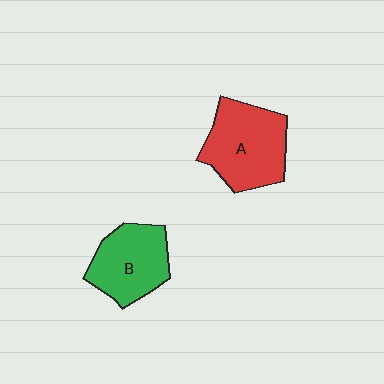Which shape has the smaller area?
Shape B (green).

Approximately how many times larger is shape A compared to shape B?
Approximately 1.2 times.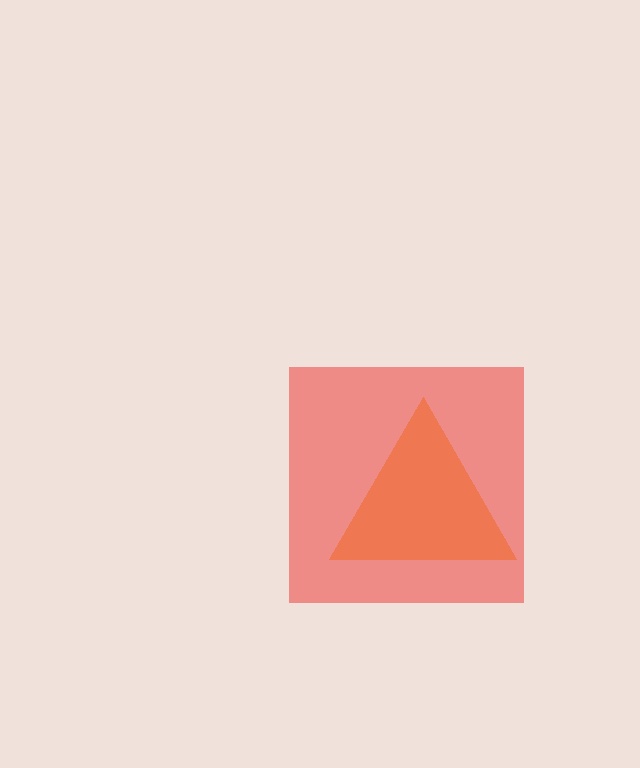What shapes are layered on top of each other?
The layered shapes are: an orange triangle, a red square.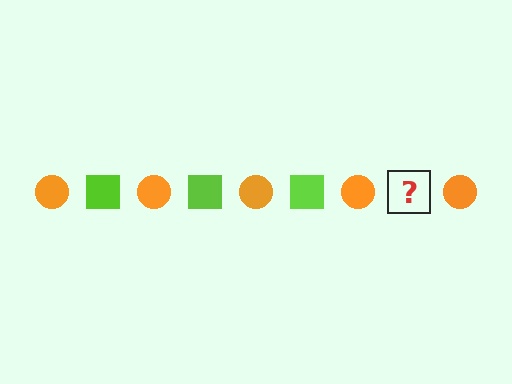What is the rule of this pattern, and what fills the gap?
The rule is that the pattern alternates between orange circle and lime square. The gap should be filled with a lime square.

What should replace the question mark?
The question mark should be replaced with a lime square.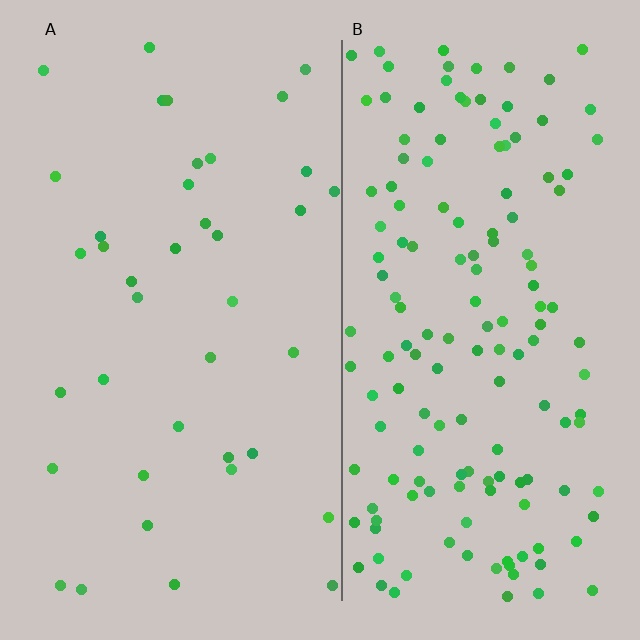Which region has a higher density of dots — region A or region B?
B (the right).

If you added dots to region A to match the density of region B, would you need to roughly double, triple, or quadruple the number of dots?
Approximately quadruple.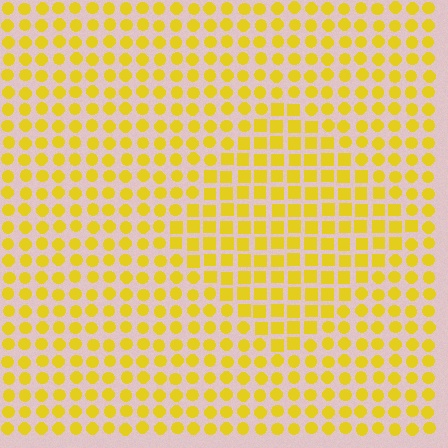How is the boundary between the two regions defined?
The boundary is defined by a change in element shape: squares inside vs. circles outside. All elements share the same color and spacing.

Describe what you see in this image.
The image is filled with small yellow elements arranged in a uniform grid. A diamond-shaped region contains squares, while the surrounding area contains circles. The boundary is defined purely by the change in element shape.